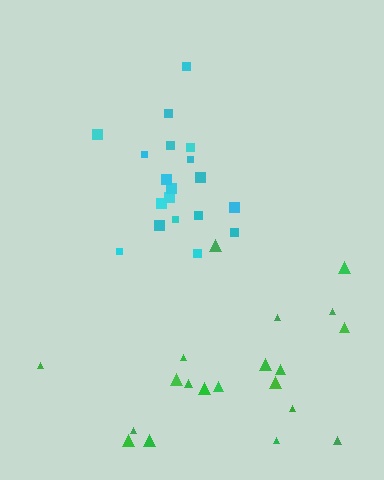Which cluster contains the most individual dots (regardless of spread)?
Green (20).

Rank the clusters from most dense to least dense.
cyan, green.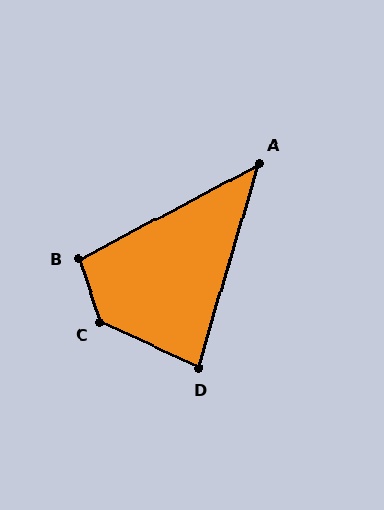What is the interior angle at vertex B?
Approximately 99 degrees (obtuse).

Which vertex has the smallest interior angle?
A, at approximately 46 degrees.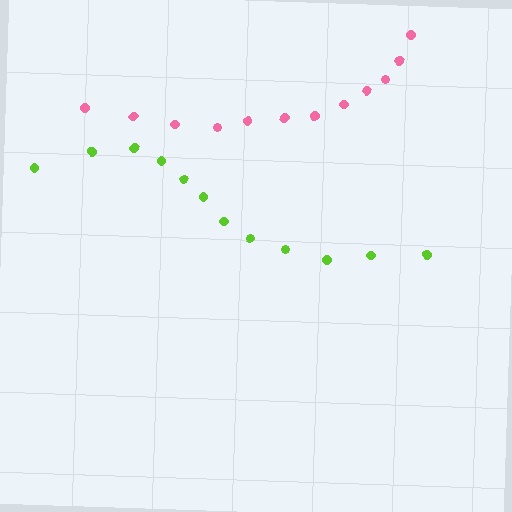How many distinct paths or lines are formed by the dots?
There are 2 distinct paths.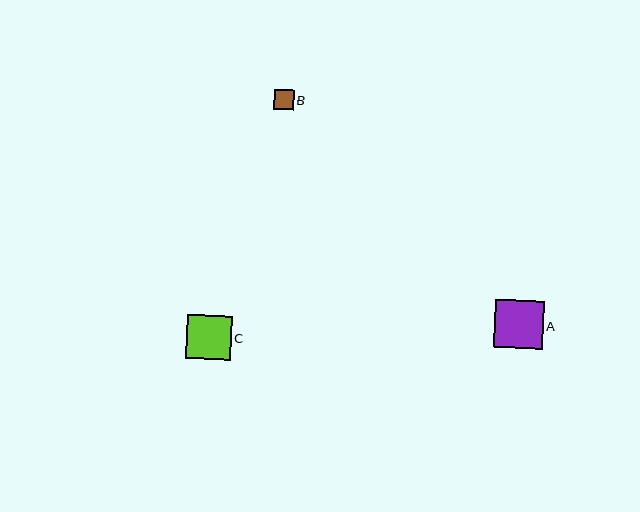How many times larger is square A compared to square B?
Square A is approximately 2.5 times the size of square B.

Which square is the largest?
Square A is the largest with a size of approximately 48 pixels.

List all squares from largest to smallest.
From largest to smallest: A, C, B.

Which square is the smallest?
Square B is the smallest with a size of approximately 20 pixels.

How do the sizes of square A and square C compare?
Square A and square C are approximately the same size.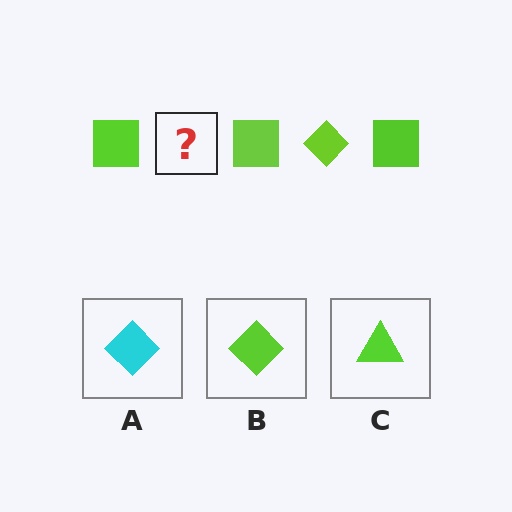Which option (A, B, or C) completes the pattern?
B.